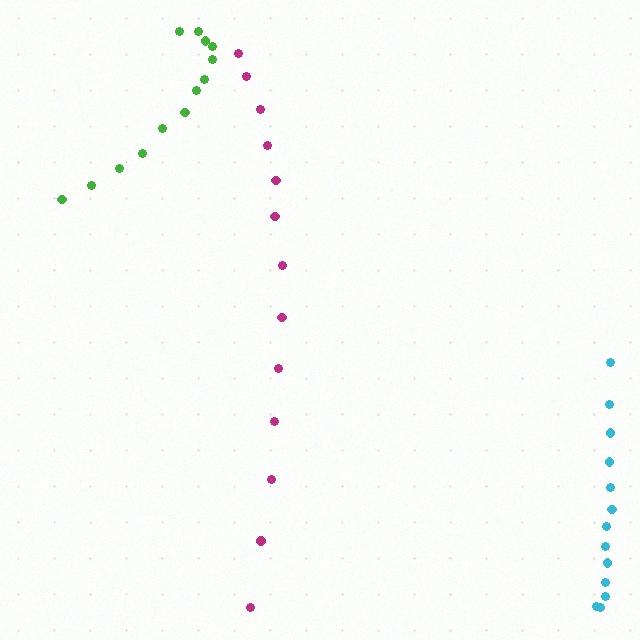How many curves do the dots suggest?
There are 3 distinct paths.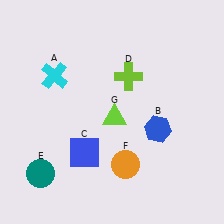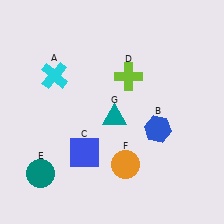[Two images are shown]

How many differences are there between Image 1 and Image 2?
There is 1 difference between the two images.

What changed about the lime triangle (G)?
In Image 1, G is lime. In Image 2, it changed to teal.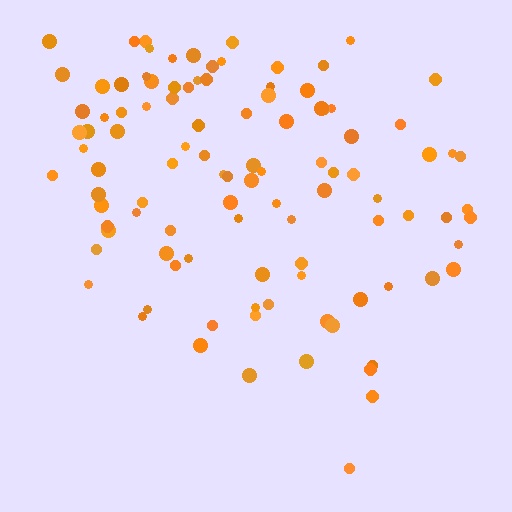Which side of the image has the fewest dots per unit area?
The bottom.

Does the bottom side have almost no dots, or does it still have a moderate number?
Still a moderate number, just noticeably fewer than the top.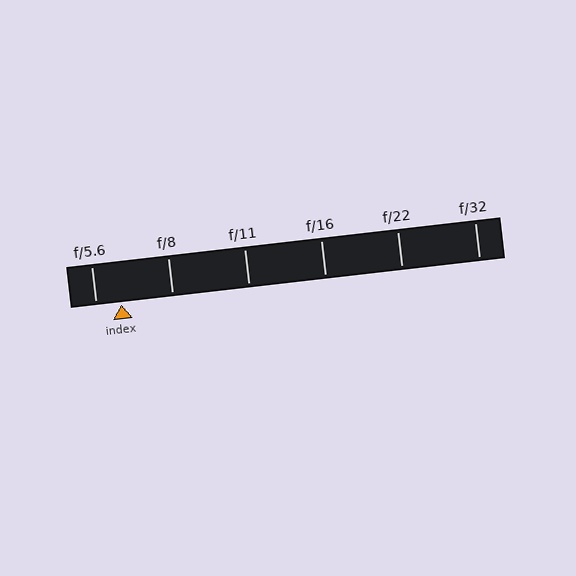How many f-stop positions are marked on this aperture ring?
There are 6 f-stop positions marked.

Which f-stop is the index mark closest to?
The index mark is closest to f/5.6.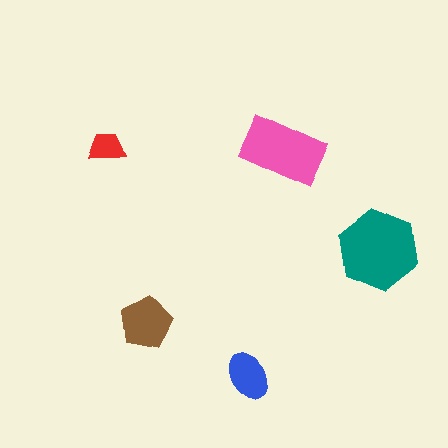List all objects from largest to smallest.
The teal hexagon, the pink rectangle, the brown pentagon, the blue ellipse, the red trapezoid.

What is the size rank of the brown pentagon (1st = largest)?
3rd.